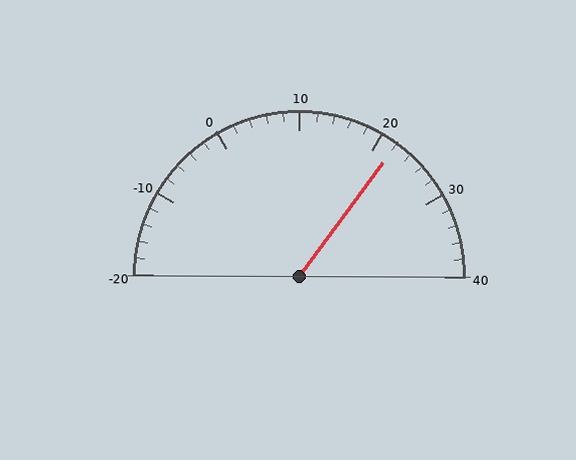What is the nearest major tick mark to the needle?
The nearest major tick mark is 20.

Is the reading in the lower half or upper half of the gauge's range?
The reading is in the upper half of the range (-20 to 40).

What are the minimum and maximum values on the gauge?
The gauge ranges from -20 to 40.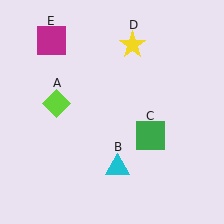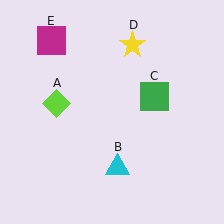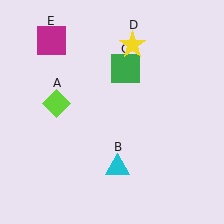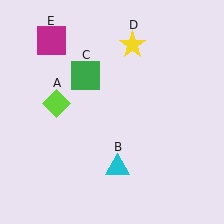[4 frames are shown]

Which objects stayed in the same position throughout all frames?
Lime diamond (object A) and cyan triangle (object B) and yellow star (object D) and magenta square (object E) remained stationary.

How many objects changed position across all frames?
1 object changed position: green square (object C).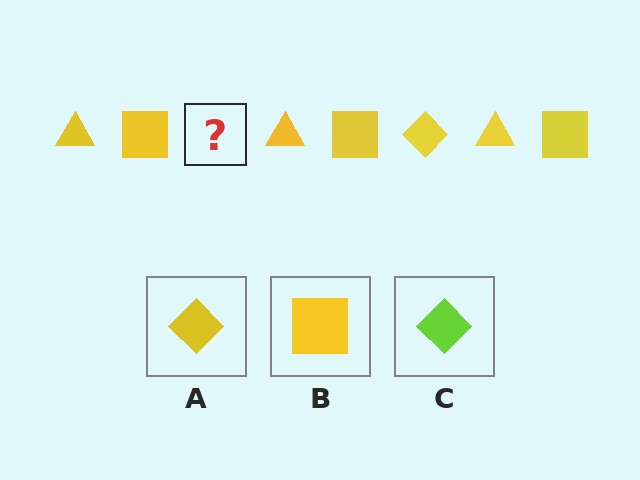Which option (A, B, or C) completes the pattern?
A.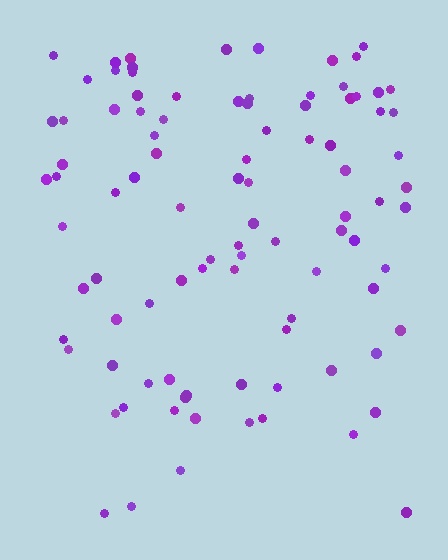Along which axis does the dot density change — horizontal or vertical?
Vertical.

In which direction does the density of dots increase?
From bottom to top, with the top side densest.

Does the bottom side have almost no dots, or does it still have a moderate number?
Still a moderate number, just noticeably fewer than the top.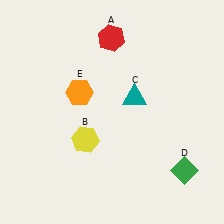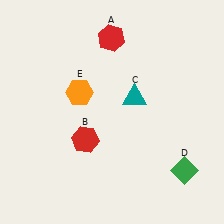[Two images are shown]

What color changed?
The hexagon (B) changed from yellow in Image 1 to red in Image 2.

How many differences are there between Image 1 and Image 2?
There is 1 difference between the two images.